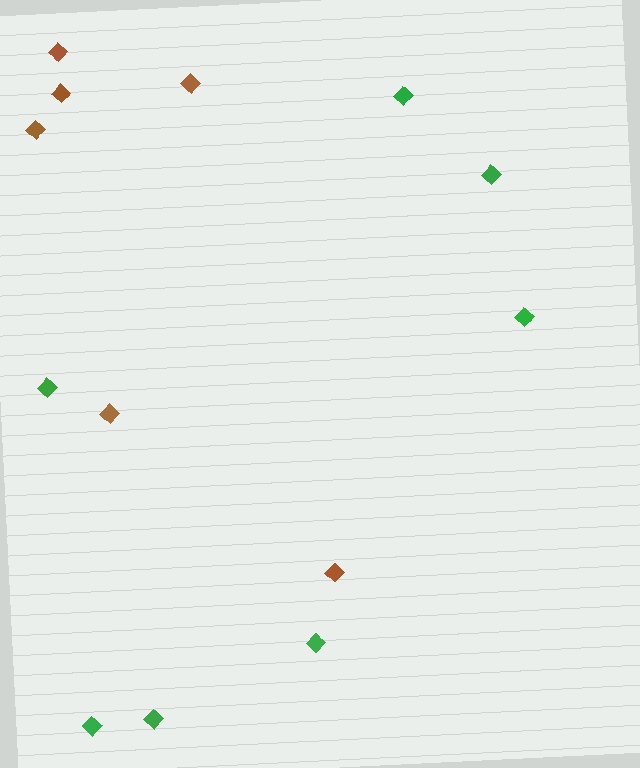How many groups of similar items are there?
There are 2 groups: one group of brown diamonds (6) and one group of green diamonds (7).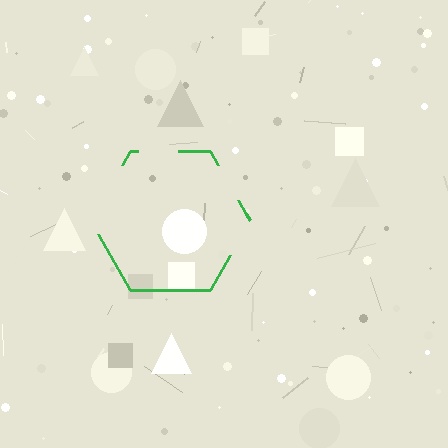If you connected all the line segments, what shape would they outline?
They would outline a hexagon.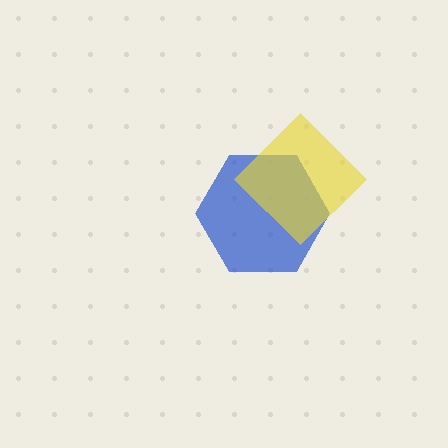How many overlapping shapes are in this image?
There are 2 overlapping shapes in the image.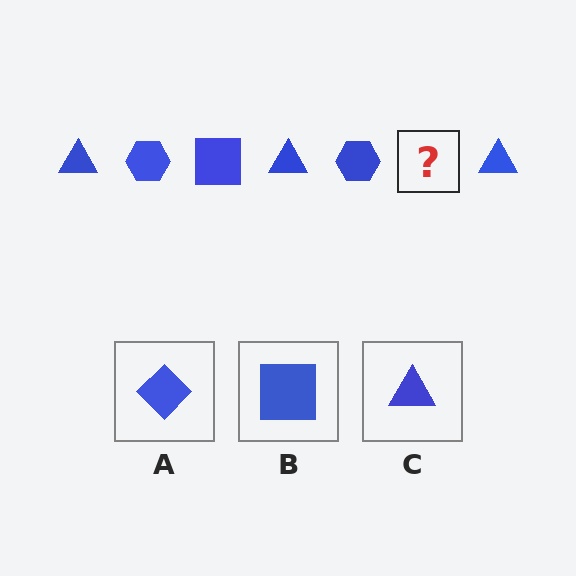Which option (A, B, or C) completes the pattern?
B.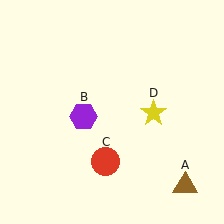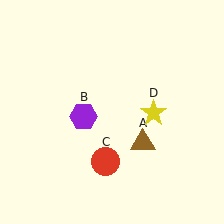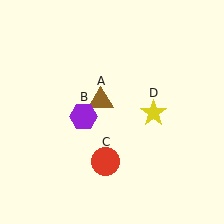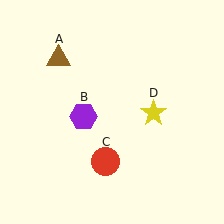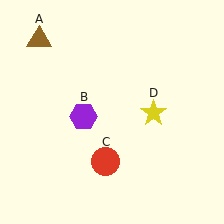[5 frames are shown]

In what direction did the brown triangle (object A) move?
The brown triangle (object A) moved up and to the left.